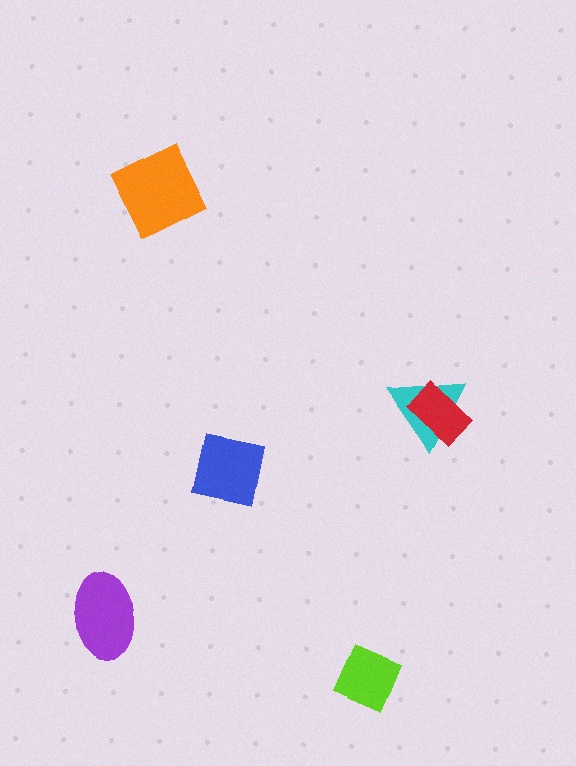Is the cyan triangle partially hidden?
Yes, it is partially covered by another shape.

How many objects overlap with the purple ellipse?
0 objects overlap with the purple ellipse.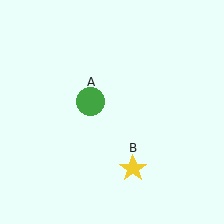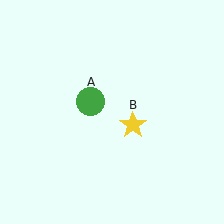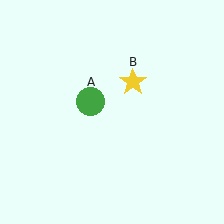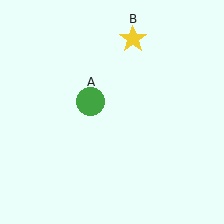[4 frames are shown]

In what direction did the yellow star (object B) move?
The yellow star (object B) moved up.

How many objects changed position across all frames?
1 object changed position: yellow star (object B).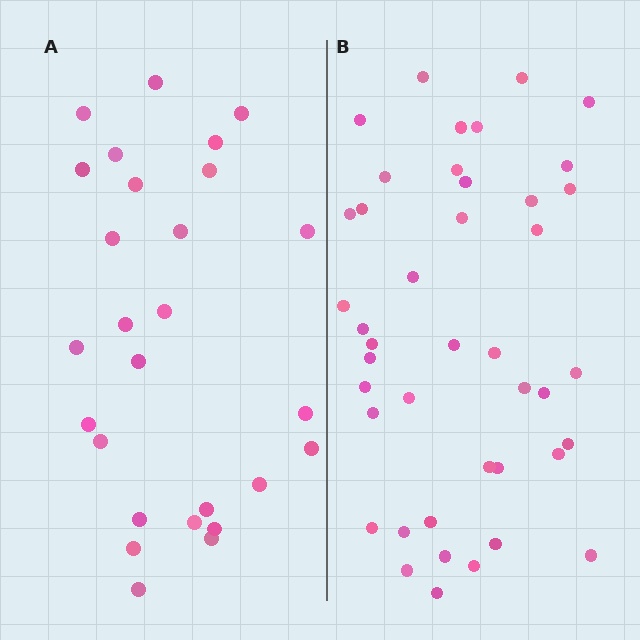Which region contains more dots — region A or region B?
Region B (the right region) has more dots.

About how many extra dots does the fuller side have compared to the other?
Region B has approximately 15 more dots than region A.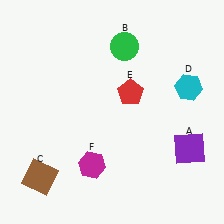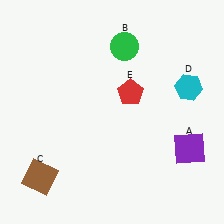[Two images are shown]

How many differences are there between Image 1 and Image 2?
There is 1 difference between the two images.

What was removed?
The magenta hexagon (F) was removed in Image 2.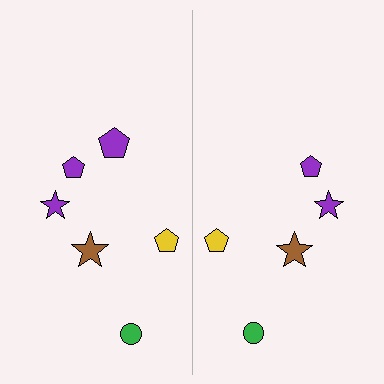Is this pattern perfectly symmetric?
No, the pattern is not perfectly symmetric. A purple pentagon is missing from the right side.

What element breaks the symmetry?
A purple pentagon is missing from the right side.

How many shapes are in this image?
There are 11 shapes in this image.